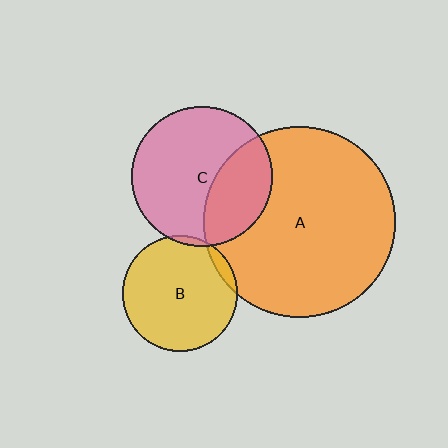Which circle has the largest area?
Circle A (orange).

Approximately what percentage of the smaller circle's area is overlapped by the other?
Approximately 30%.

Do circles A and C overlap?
Yes.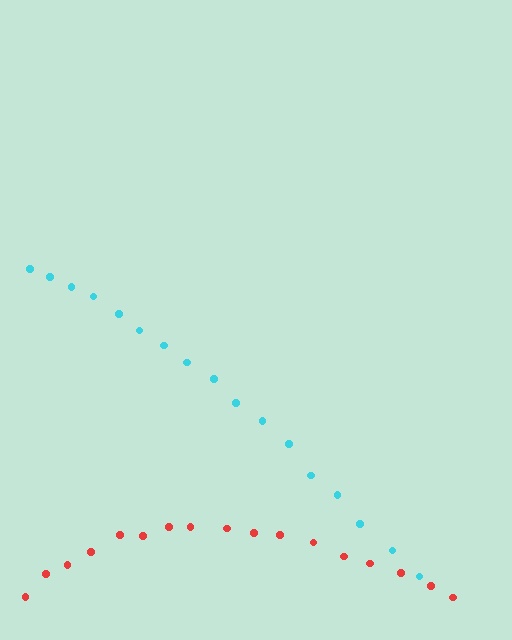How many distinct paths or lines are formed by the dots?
There are 2 distinct paths.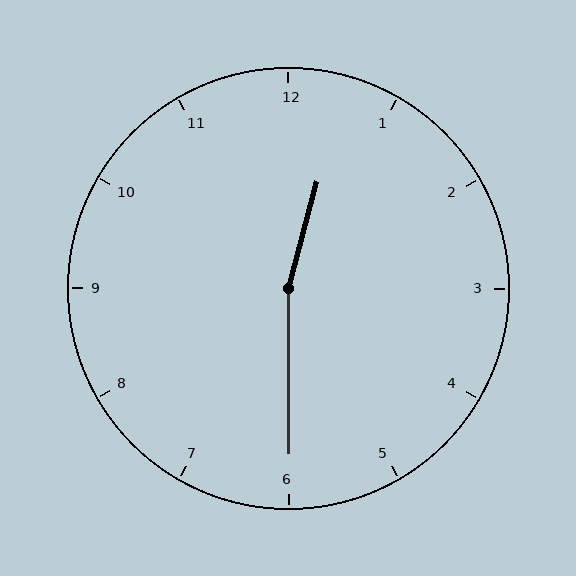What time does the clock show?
12:30.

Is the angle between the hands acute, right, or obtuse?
It is obtuse.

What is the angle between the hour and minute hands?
Approximately 165 degrees.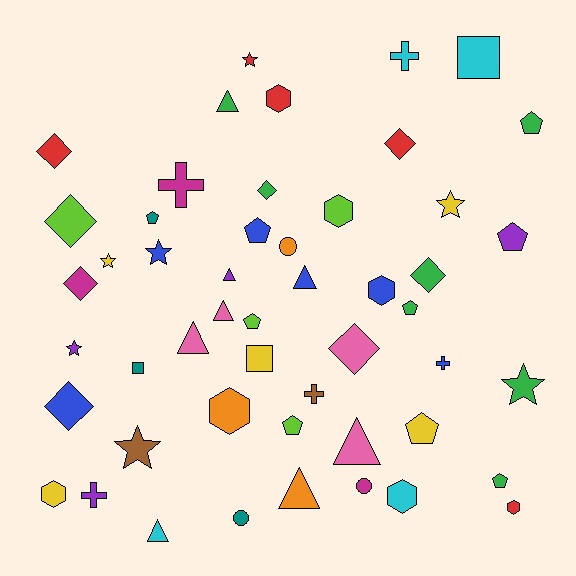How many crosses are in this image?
There are 5 crosses.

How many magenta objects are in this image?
There are 3 magenta objects.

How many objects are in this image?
There are 50 objects.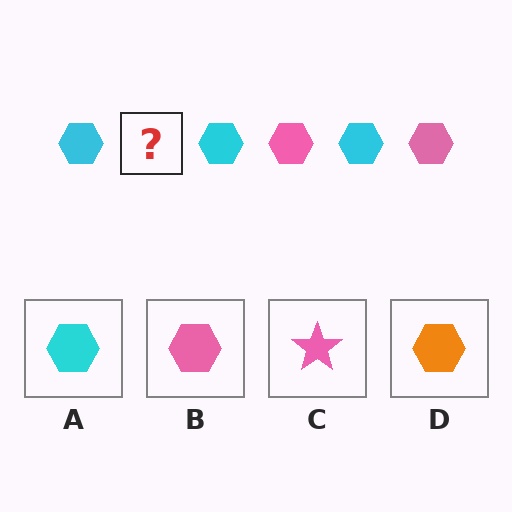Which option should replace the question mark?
Option B.